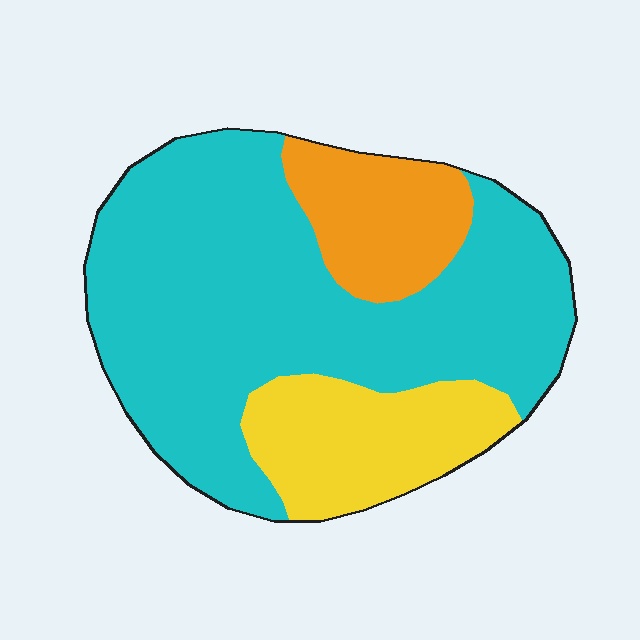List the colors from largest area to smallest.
From largest to smallest: cyan, yellow, orange.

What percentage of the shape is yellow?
Yellow takes up about one fifth (1/5) of the shape.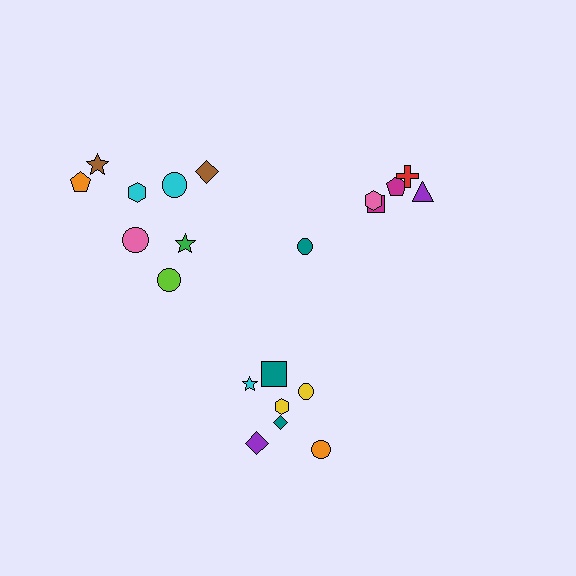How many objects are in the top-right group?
There are 6 objects.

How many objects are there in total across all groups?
There are 21 objects.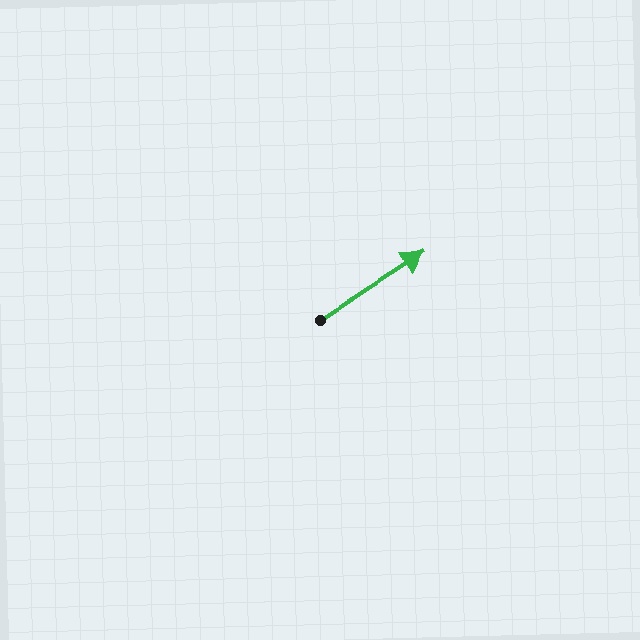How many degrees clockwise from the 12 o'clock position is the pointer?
Approximately 57 degrees.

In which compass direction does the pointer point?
Northeast.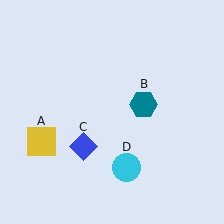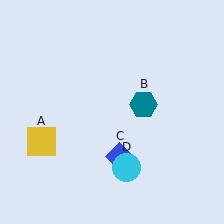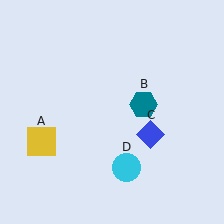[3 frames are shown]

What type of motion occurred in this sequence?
The blue diamond (object C) rotated counterclockwise around the center of the scene.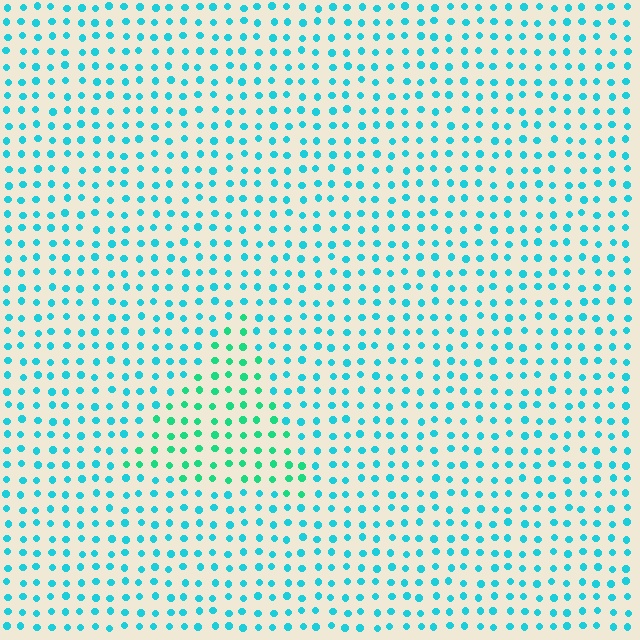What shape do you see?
I see a triangle.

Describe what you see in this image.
The image is filled with small cyan elements in a uniform arrangement. A triangle-shaped region is visible where the elements are tinted to a slightly different hue, forming a subtle color boundary.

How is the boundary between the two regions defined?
The boundary is defined purely by a slight shift in hue (about 33 degrees). Spacing, size, and orientation are identical on both sides.